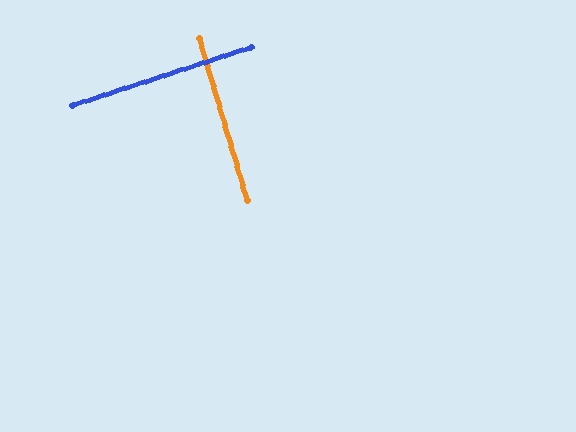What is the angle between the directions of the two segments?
Approximately 88 degrees.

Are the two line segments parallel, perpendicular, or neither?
Perpendicular — they meet at approximately 88°.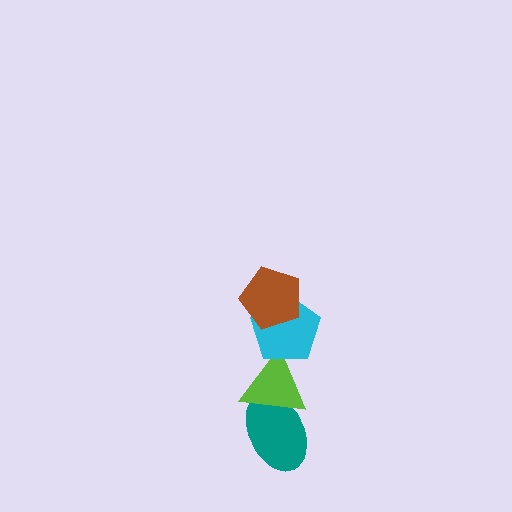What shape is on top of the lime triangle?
The cyan pentagon is on top of the lime triangle.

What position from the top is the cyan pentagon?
The cyan pentagon is 2nd from the top.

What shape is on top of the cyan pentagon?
The brown pentagon is on top of the cyan pentagon.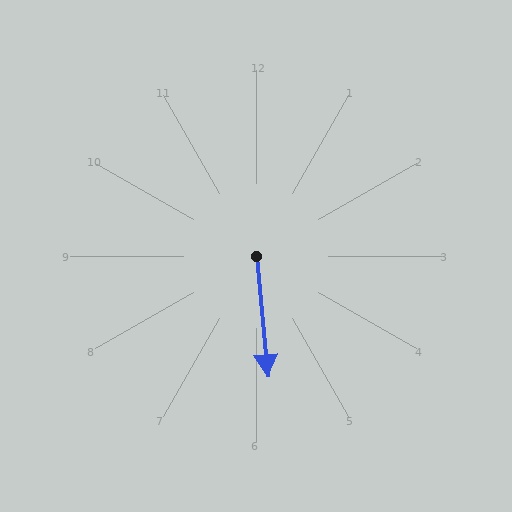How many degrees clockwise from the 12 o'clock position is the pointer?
Approximately 174 degrees.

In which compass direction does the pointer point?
South.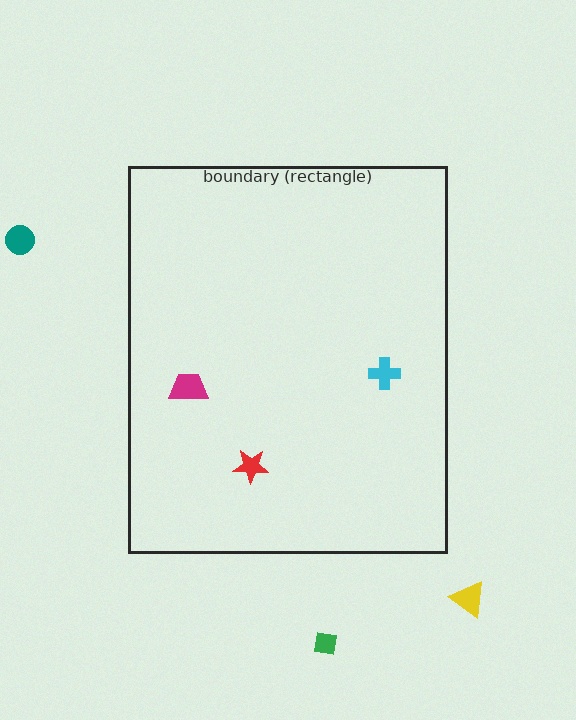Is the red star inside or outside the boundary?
Inside.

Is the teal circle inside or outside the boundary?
Outside.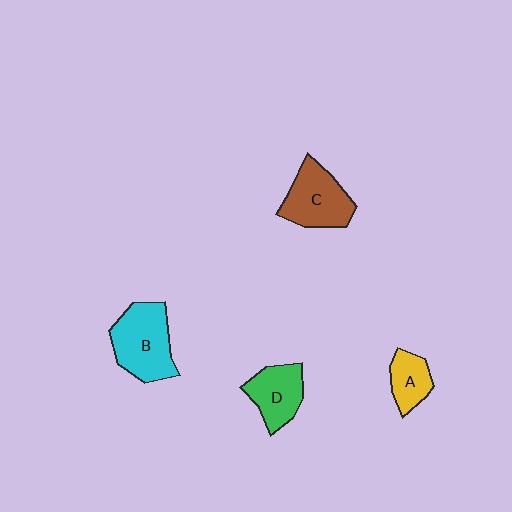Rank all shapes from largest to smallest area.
From largest to smallest: B (cyan), C (brown), D (green), A (yellow).